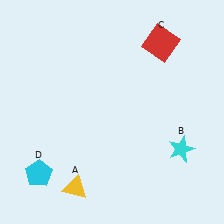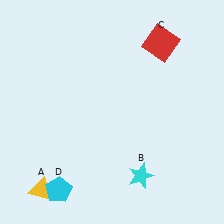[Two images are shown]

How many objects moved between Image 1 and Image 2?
3 objects moved between the two images.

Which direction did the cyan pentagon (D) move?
The cyan pentagon (D) moved right.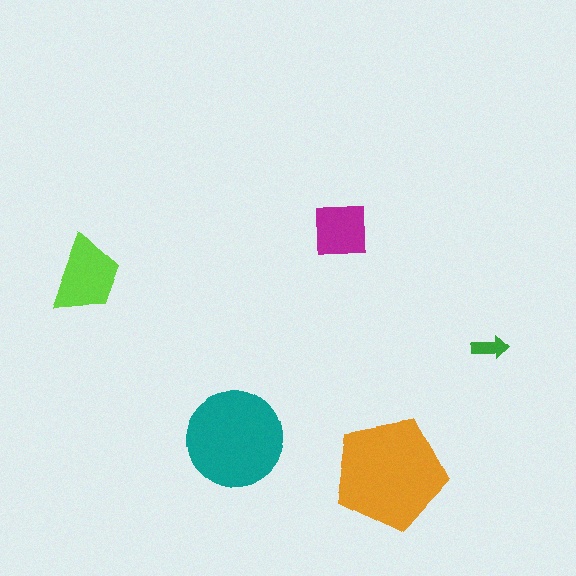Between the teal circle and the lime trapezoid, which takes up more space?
The teal circle.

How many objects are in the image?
There are 5 objects in the image.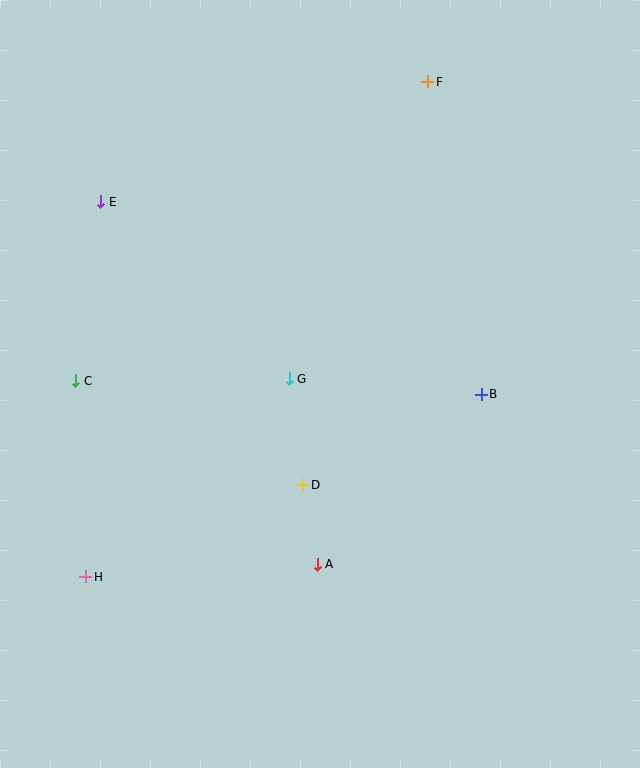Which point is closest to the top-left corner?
Point E is closest to the top-left corner.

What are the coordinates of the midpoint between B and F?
The midpoint between B and F is at (455, 238).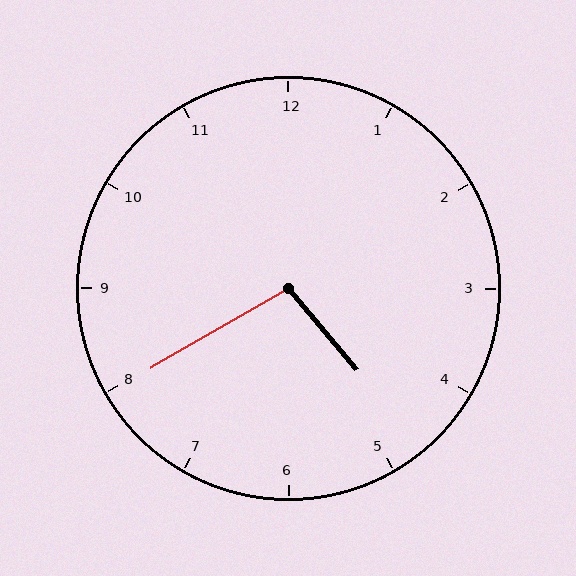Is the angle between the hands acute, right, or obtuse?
It is obtuse.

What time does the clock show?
4:40.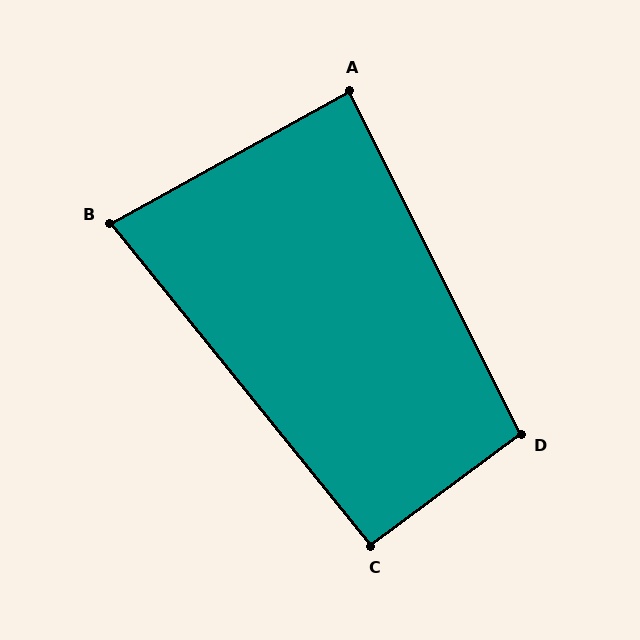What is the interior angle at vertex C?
Approximately 93 degrees (approximately right).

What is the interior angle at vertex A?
Approximately 87 degrees (approximately right).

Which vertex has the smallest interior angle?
B, at approximately 80 degrees.